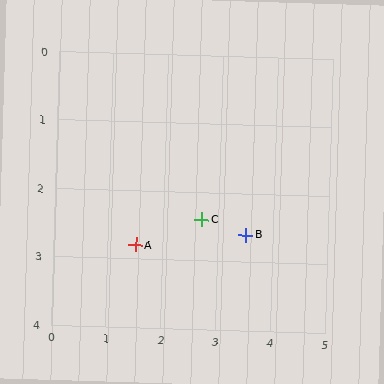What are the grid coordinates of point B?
Point B is at approximately (3.5, 2.6).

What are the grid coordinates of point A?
Point A is at approximately (1.5, 2.8).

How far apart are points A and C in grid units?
Points A and C are about 1.3 grid units apart.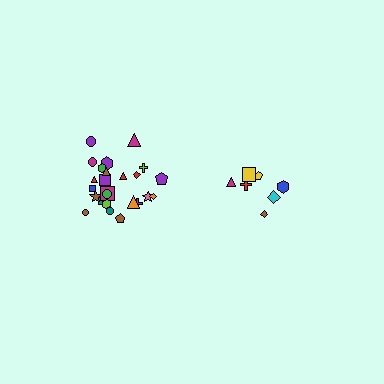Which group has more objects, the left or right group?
The left group.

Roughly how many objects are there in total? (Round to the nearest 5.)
Roughly 30 objects in total.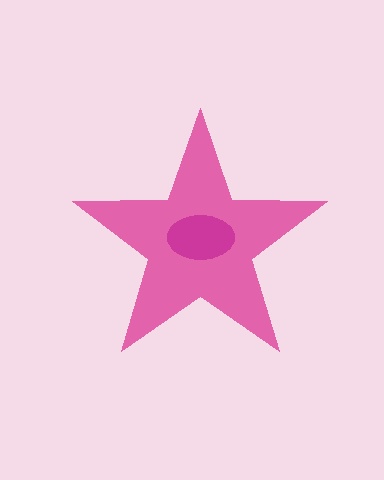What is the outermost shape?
The pink star.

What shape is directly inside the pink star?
The magenta ellipse.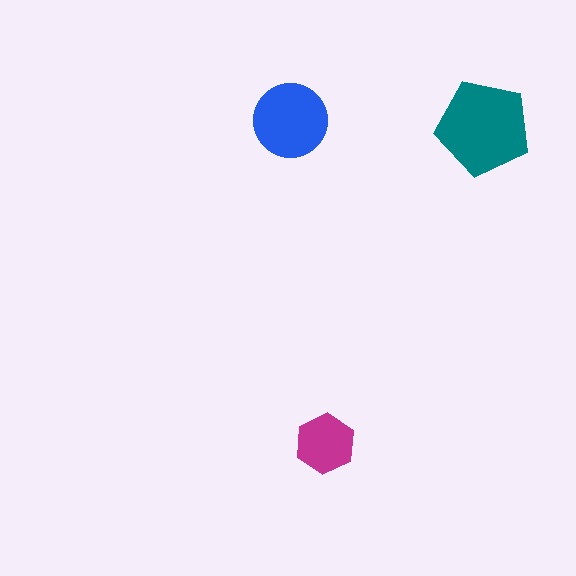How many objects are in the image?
There are 3 objects in the image.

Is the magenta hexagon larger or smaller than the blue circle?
Smaller.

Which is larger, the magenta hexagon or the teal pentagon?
The teal pentagon.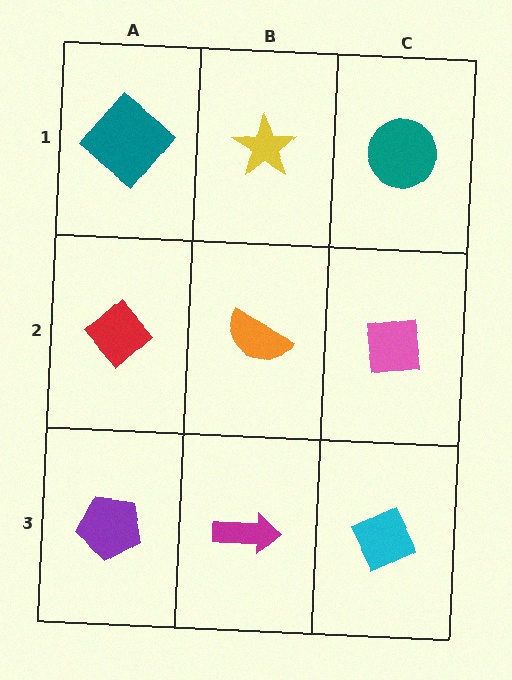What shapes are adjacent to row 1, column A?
A red diamond (row 2, column A), a yellow star (row 1, column B).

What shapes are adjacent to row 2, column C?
A teal circle (row 1, column C), a cyan diamond (row 3, column C), an orange semicircle (row 2, column B).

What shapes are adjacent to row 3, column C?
A pink square (row 2, column C), a magenta arrow (row 3, column B).